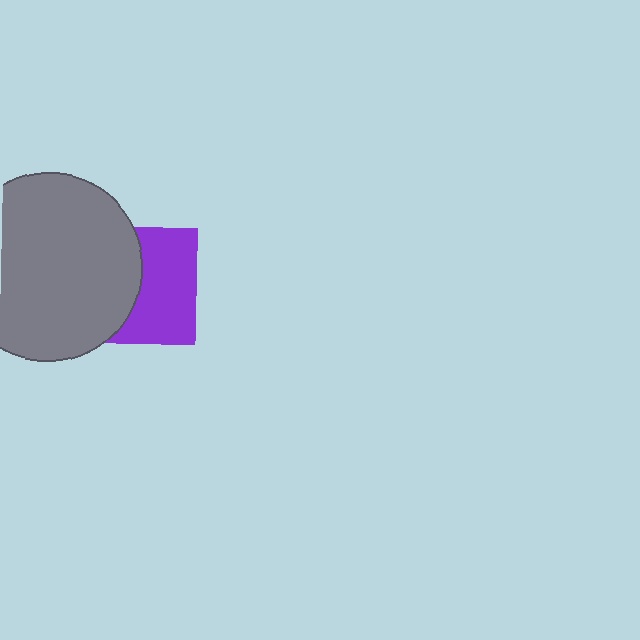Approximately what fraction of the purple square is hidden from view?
Roughly 47% of the purple square is hidden behind the gray circle.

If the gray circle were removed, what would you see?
You would see the complete purple square.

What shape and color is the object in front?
The object in front is a gray circle.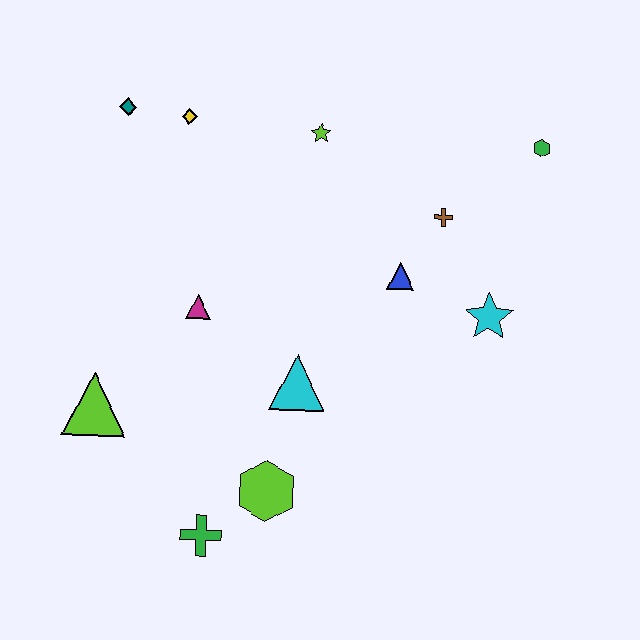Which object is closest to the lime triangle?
The magenta triangle is closest to the lime triangle.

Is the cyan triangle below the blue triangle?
Yes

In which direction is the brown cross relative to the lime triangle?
The brown cross is to the right of the lime triangle.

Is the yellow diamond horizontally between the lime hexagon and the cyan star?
No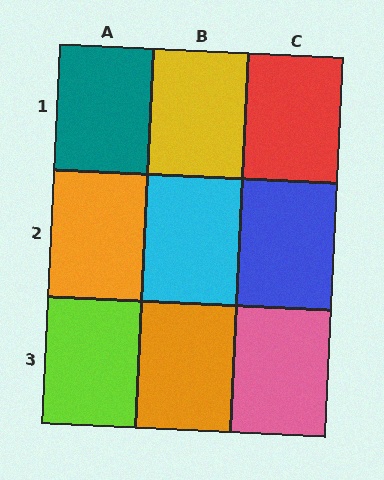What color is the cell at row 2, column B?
Cyan.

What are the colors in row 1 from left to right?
Teal, yellow, red.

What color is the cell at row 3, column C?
Pink.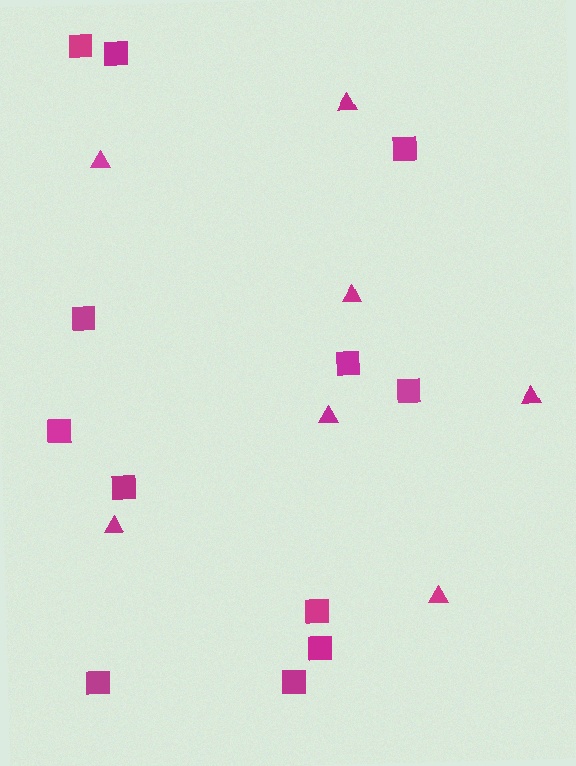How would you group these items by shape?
There are 2 groups: one group of squares (12) and one group of triangles (7).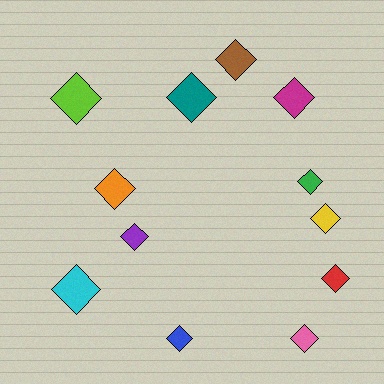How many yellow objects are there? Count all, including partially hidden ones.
There is 1 yellow object.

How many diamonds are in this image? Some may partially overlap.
There are 12 diamonds.